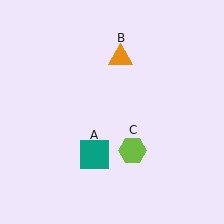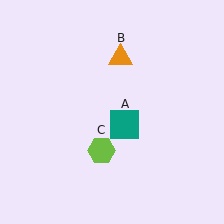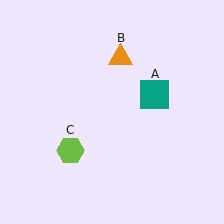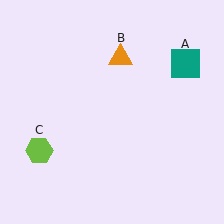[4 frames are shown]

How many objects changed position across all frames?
2 objects changed position: teal square (object A), lime hexagon (object C).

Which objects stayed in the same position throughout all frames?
Orange triangle (object B) remained stationary.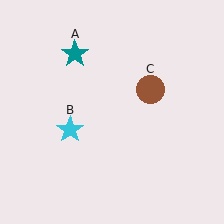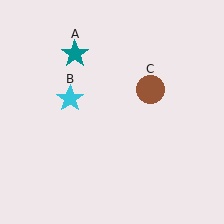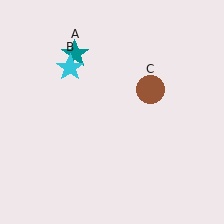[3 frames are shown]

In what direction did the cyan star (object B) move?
The cyan star (object B) moved up.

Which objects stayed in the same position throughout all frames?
Teal star (object A) and brown circle (object C) remained stationary.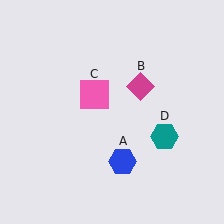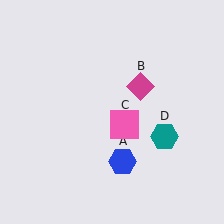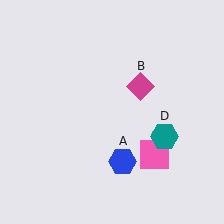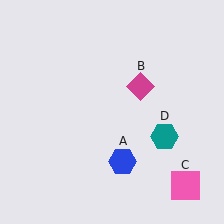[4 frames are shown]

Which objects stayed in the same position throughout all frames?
Blue hexagon (object A) and magenta diamond (object B) and teal hexagon (object D) remained stationary.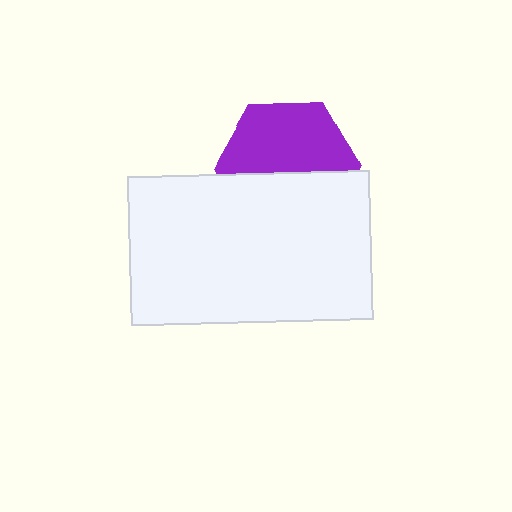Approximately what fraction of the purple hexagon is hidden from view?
Roughly 45% of the purple hexagon is hidden behind the white rectangle.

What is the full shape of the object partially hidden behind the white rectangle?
The partially hidden object is a purple hexagon.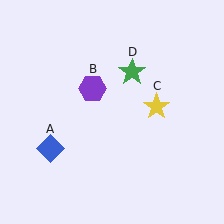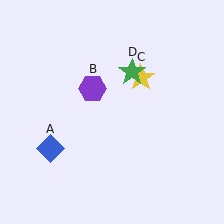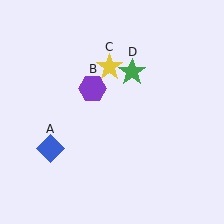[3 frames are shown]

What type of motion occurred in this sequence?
The yellow star (object C) rotated counterclockwise around the center of the scene.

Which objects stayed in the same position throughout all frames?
Blue diamond (object A) and purple hexagon (object B) and green star (object D) remained stationary.